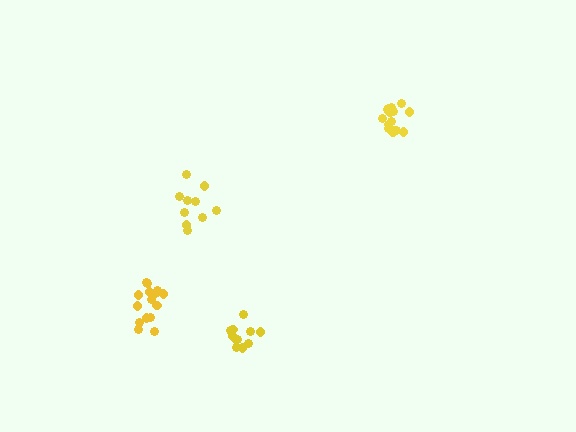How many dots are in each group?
Group 1: 10 dots, Group 2: 15 dots, Group 3: 15 dots, Group 4: 11 dots (51 total).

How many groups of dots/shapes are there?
There are 4 groups.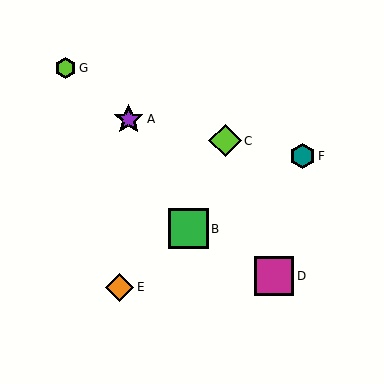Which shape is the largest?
The green square (labeled B) is the largest.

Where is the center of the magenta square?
The center of the magenta square is at (274, 276).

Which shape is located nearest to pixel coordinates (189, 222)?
The green square (labeled B) at (188, 229) is nearest to that location.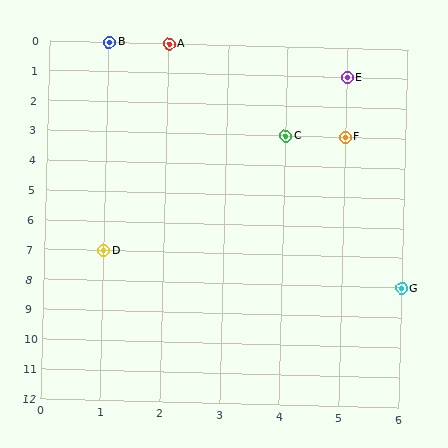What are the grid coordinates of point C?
Point C is at grid coordinates (4, 3).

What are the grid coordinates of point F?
Point F is at grid coordinates (5, 3).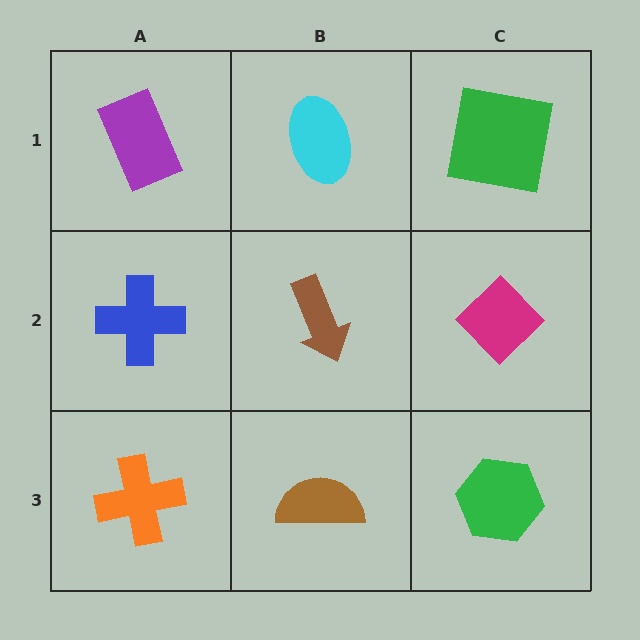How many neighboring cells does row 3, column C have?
2.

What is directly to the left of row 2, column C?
A brown arrow.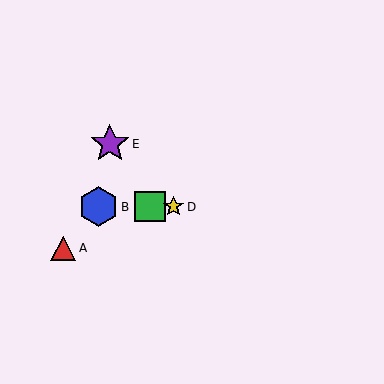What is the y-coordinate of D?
Object D is at y≈207.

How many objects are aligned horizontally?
3 objects (B, C, D) are aligned horizontally.